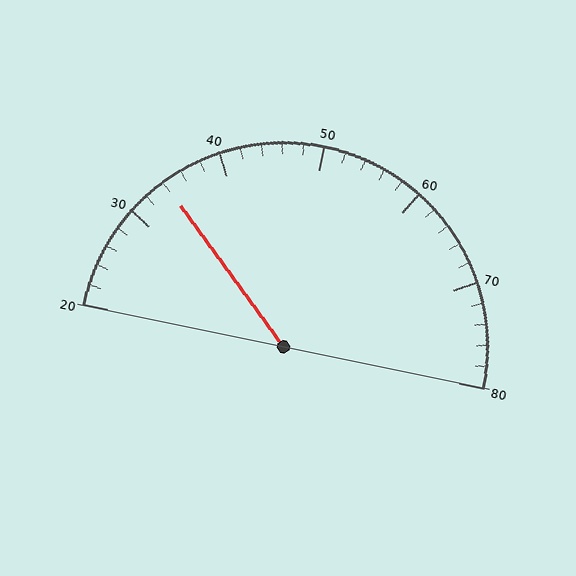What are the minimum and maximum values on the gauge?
The gauge ranges from 20 to 80.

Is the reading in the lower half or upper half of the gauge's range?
The reading is in the lower half of the range (20 to 80).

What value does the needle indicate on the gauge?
The needle indicates approximately 34.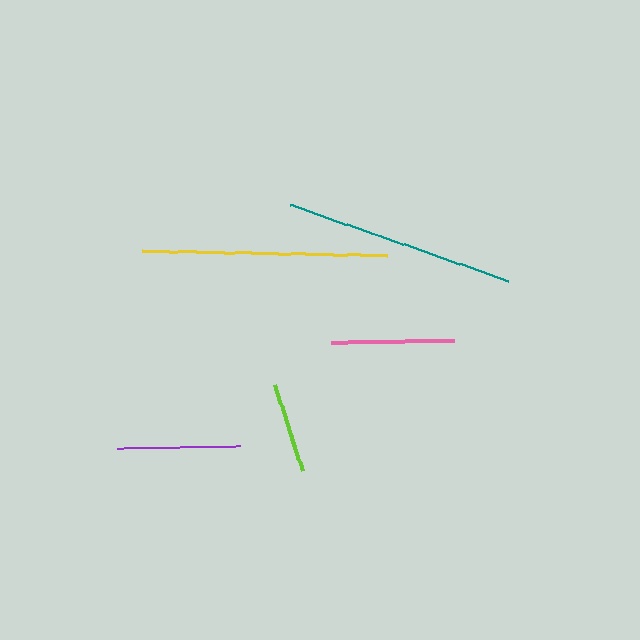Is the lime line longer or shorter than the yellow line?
The yellow line is longer than the lime line.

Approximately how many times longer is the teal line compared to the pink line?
The teal line is approximately 1.9 times the length of the pink line.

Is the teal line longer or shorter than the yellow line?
The yellow line is longer than the teal line.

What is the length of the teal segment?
The teal segment is approximately 231 pixels long.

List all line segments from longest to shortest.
From longest to shortest: yellow, teal, purple, pink, lime.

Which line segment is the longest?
The yellow line is the longest at approximately 246 pixels.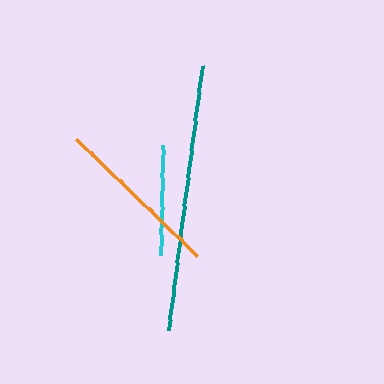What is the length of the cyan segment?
The cyan segment is approximately 110 pixels long.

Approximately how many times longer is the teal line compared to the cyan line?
The teal line is approximately 2.4 times the length of the cyan line.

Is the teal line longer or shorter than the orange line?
The teal line is longer than the orange line.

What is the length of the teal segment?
The teal segment is approximately 266 pixels long.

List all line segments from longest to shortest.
From longest to shortest: teal, orange, cyan.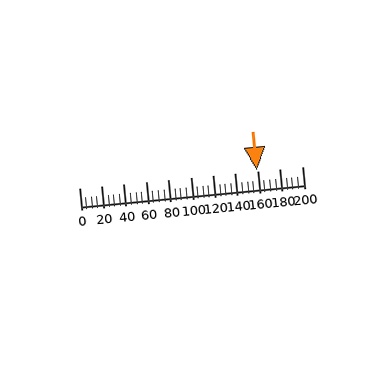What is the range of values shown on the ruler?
The ruler shows values from 0 to 200.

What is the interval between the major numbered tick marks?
The major tick marks are spaced 20 units apart.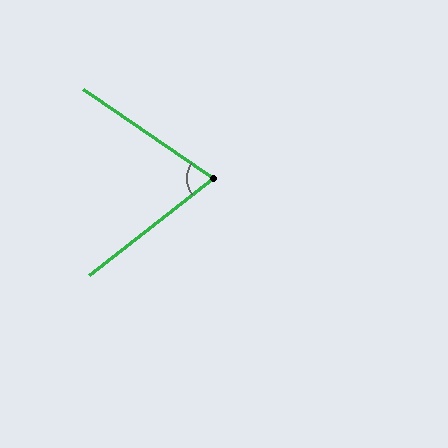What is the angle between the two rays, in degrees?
Approximately 72 degrees.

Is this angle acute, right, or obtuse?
It is acute.